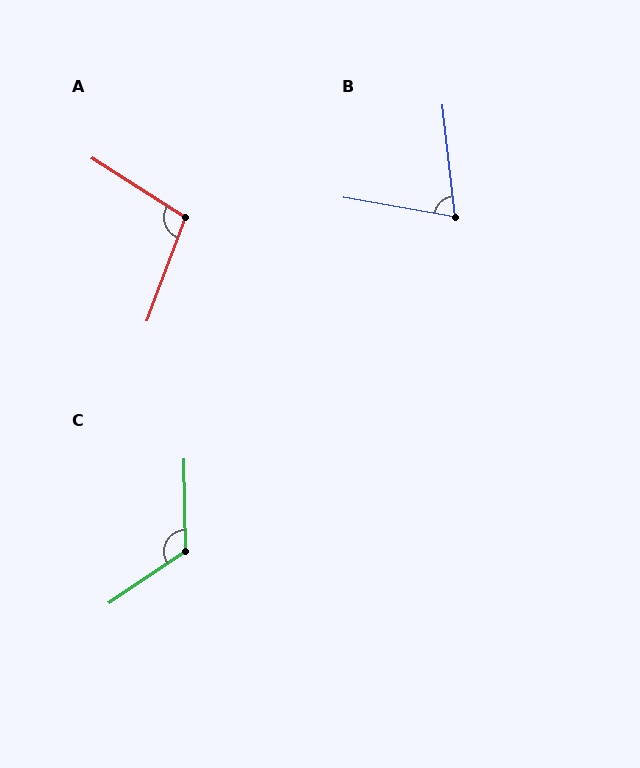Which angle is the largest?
C, at approximately 122 degrees.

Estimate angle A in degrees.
Approximately 102 degrees.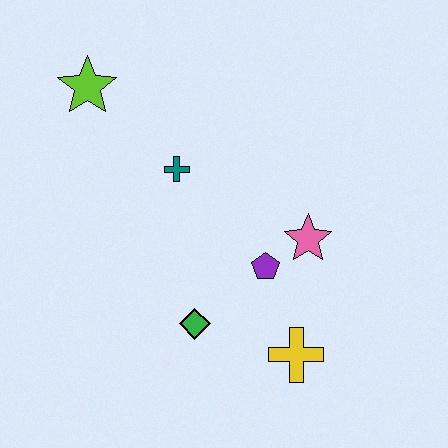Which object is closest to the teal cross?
The lime star is closest to the teal cross.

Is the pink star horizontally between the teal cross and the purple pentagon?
No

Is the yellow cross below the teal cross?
Yes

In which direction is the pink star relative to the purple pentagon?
The pink star is to the right of the purple pentagon.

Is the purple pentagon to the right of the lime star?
Yes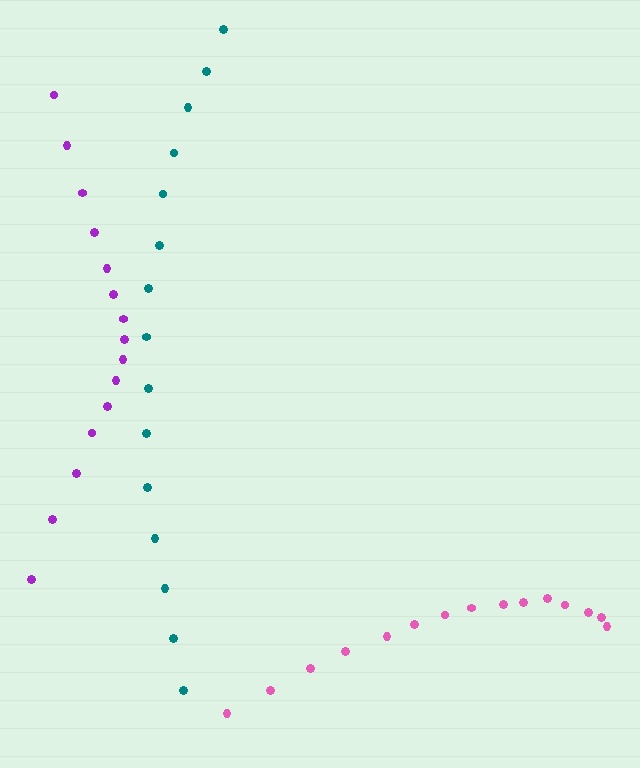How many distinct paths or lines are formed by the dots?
There are 3 distinct paths.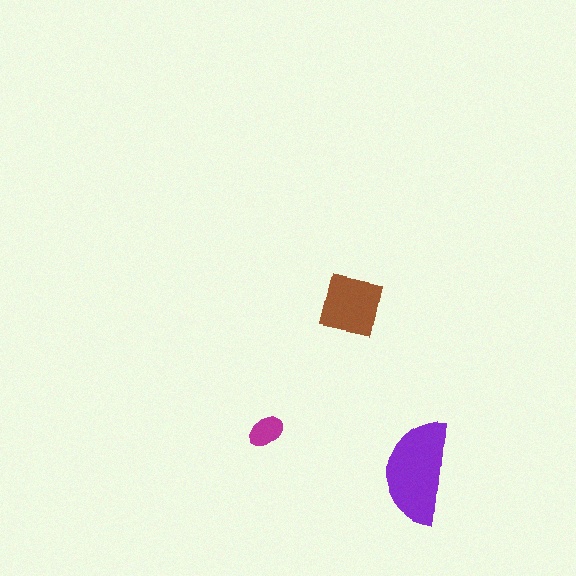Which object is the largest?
The purple semicircle.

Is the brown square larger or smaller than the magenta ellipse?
Larger.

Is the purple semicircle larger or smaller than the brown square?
Larger.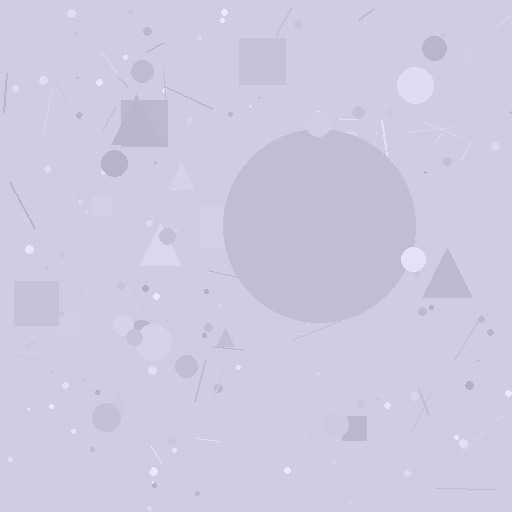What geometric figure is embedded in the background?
A circle is embedded in the background.